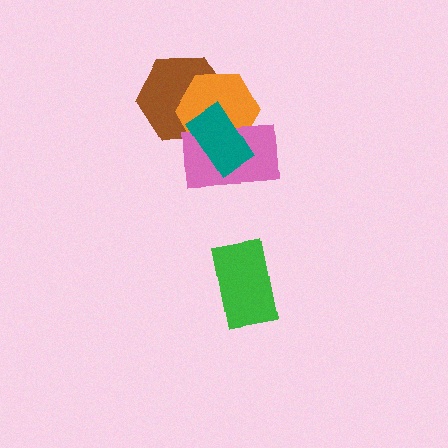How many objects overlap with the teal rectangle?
3 objects overlap with the teal rectangle.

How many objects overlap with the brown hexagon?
3 objects overlap with the brown hexagon.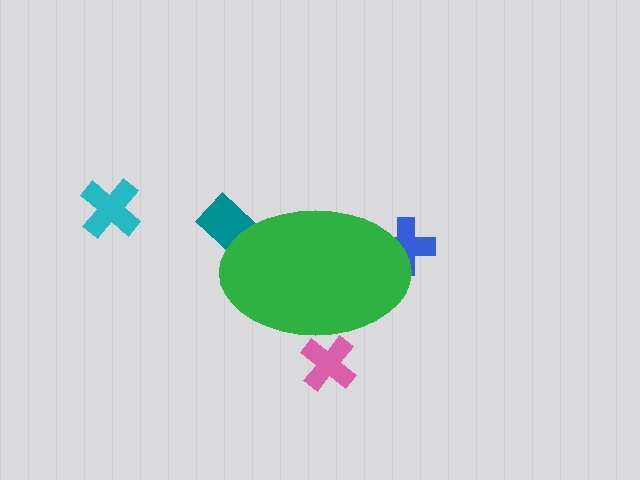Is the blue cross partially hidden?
Yes, the blue cross is partially hidden behind the green ellipse.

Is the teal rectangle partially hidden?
Yes, the teal rectangle is partially hidden behind the green ellipse.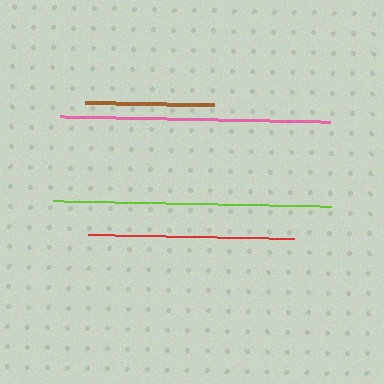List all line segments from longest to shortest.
From longest to shortest: lime, pink, red, brown.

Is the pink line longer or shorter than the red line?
The pink line is longer than the red line.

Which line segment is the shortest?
The brown line is the shortest at approximately 129 pixels.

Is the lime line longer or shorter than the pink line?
The lime line is longer than the pink line.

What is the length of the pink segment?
The pink segment is approximately 270 pixels long.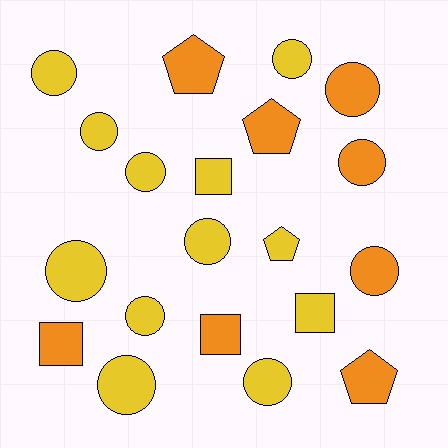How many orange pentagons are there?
There are 3 orange pentagons.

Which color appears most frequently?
Yellow, with 12 objects.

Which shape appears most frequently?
Circle, with 12 objects.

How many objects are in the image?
There are 20 objects.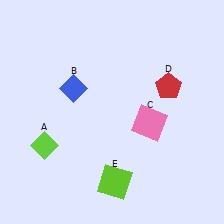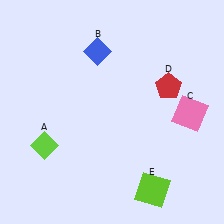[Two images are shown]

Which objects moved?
The objects that moved are: the blue diamond (B), the pink square (C), the lime square (E).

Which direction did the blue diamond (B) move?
The blue diamond (B) moved up.